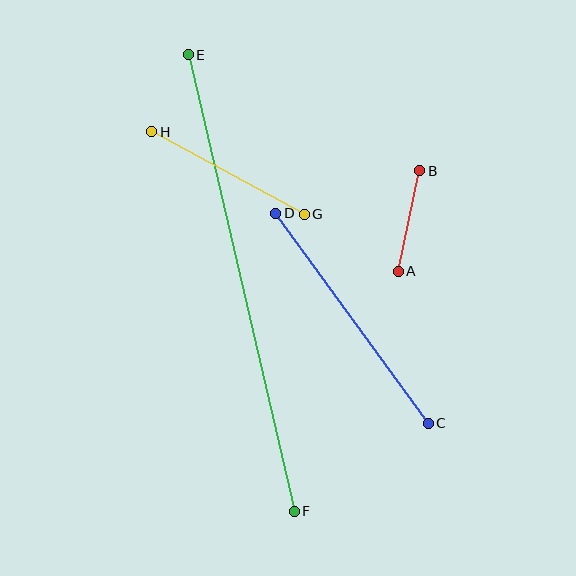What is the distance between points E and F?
The distance is approximately 469 pixels.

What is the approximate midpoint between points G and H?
The midpoint is at approximately (228, 173) pixels.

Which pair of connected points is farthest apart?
Points E and F are farthest apart.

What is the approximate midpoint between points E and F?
The midpoint is at approximately (241, 283) pixels.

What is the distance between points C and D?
The distance is approximately 260 pixels.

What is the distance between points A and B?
The distance is approximately 103 pixels.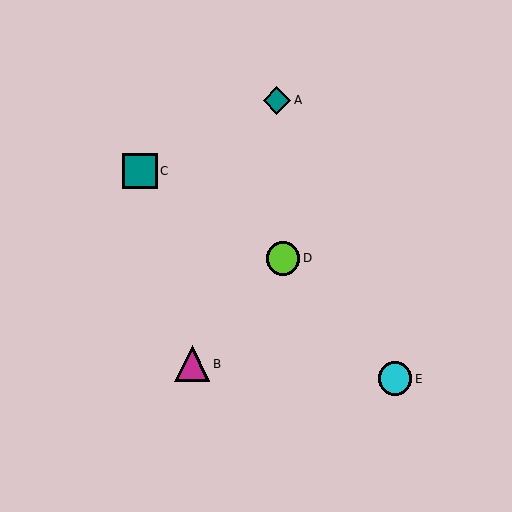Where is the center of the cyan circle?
The center of the cyan circle is at (395, 379).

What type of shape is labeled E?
Shape E is a cyan circle.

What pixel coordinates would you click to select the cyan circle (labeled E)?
Click at (395, 379) to select the cyan circle E.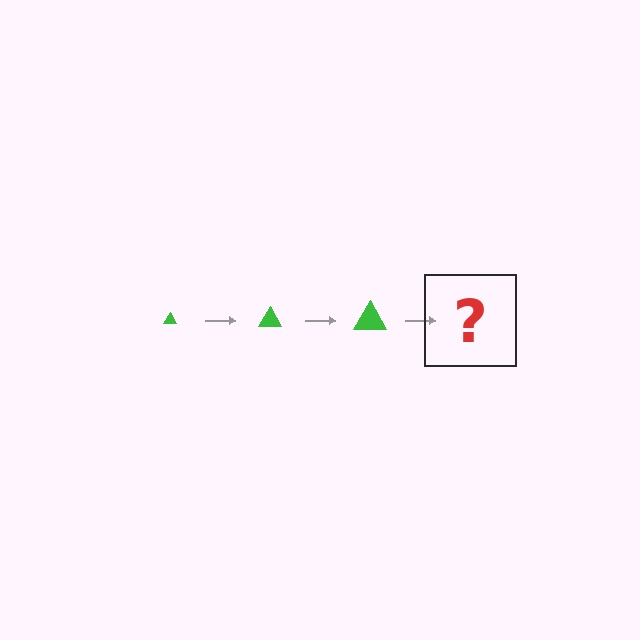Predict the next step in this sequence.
The next step is a green triangle, larger than the previous one.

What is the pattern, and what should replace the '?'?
The pattern is that the triangle gets progressively larger each step. The '?' should be a green triangle, larger than the previous one.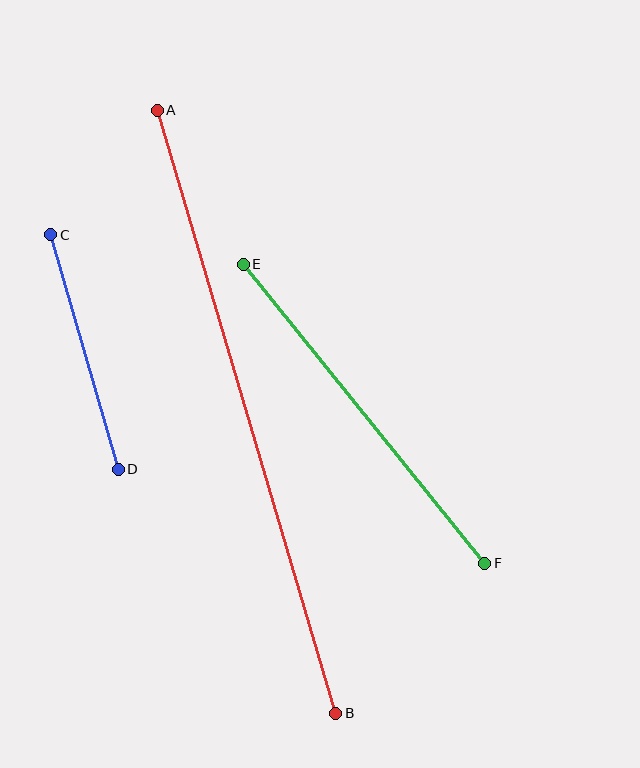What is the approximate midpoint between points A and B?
The midpoint is at approximately (246, 412) pixels.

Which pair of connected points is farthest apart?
Points A and B are farthest apart.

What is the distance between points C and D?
The distance is approximately 244 pixels.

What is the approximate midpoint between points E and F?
The midpoint is at approximately (364, 414) pixels.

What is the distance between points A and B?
The distance is approximately 629 pixels.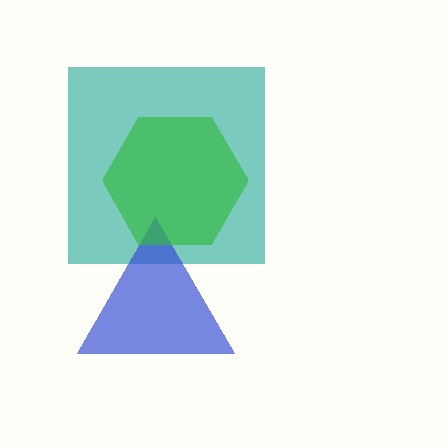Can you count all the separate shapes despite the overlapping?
Yes, there are 3 separate shapes.